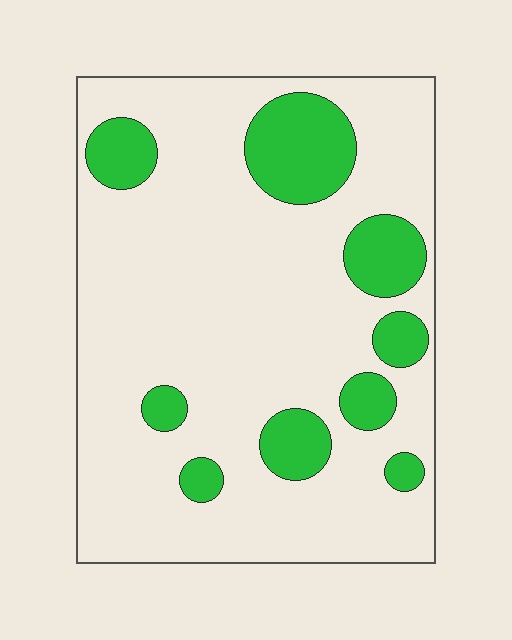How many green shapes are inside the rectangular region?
9.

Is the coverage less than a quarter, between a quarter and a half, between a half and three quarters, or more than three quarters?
Less than a quarter.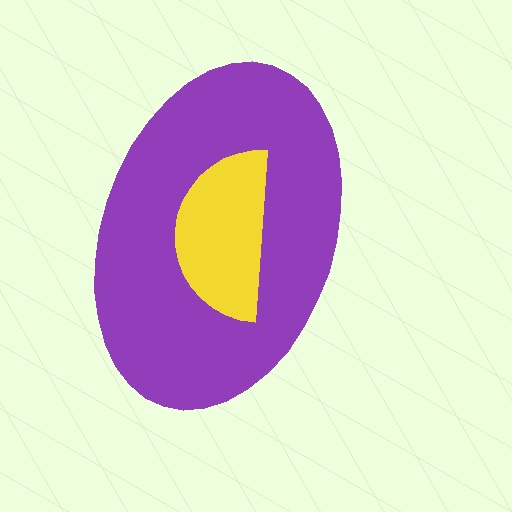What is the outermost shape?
The purple ellipse.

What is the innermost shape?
The yellow semicircle.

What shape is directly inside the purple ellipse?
The yellow semicircle.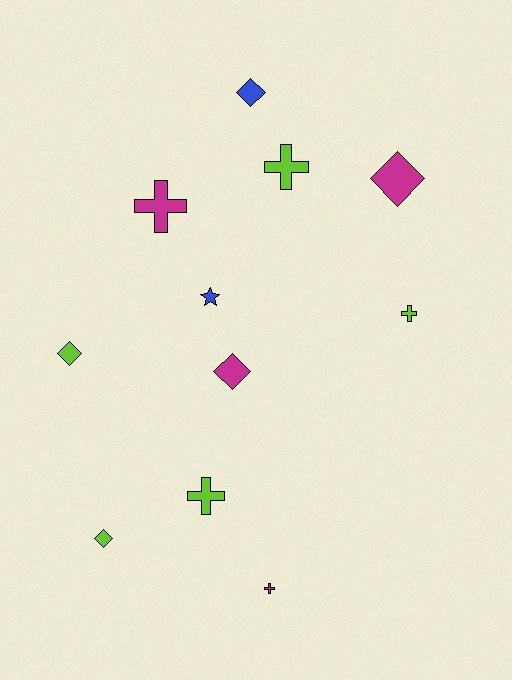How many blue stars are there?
There is 1 blue star.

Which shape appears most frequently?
Cross, with 5 objects.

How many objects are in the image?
There are 11 objects.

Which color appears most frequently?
Lime, with 5 objects.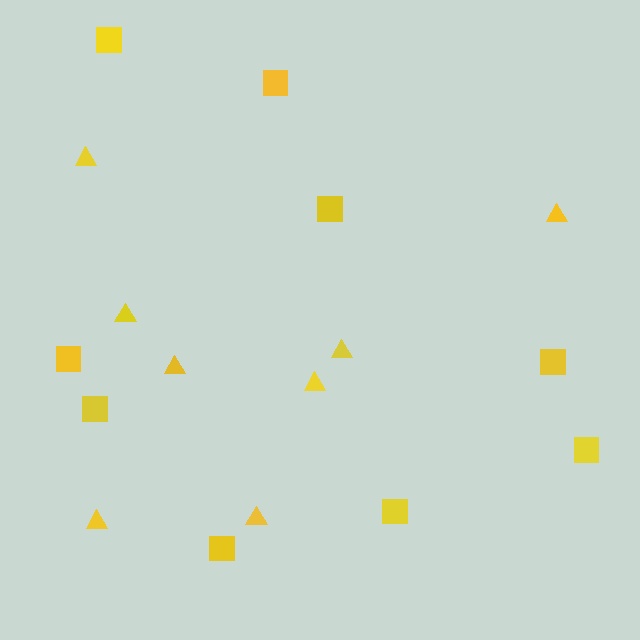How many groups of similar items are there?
There are 2 groups: one group of triangles (8) and one group of squares (9).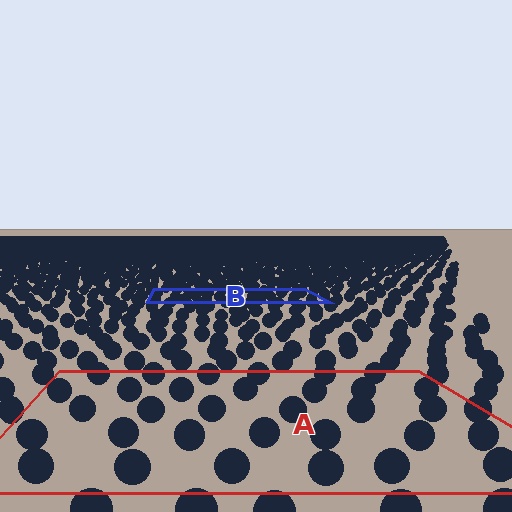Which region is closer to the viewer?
Region A is closer. The texture elements there are larger and more spread out.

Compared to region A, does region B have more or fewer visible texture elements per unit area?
Region B has more texture elements per unit area — they are packed more densely because it is farther away.